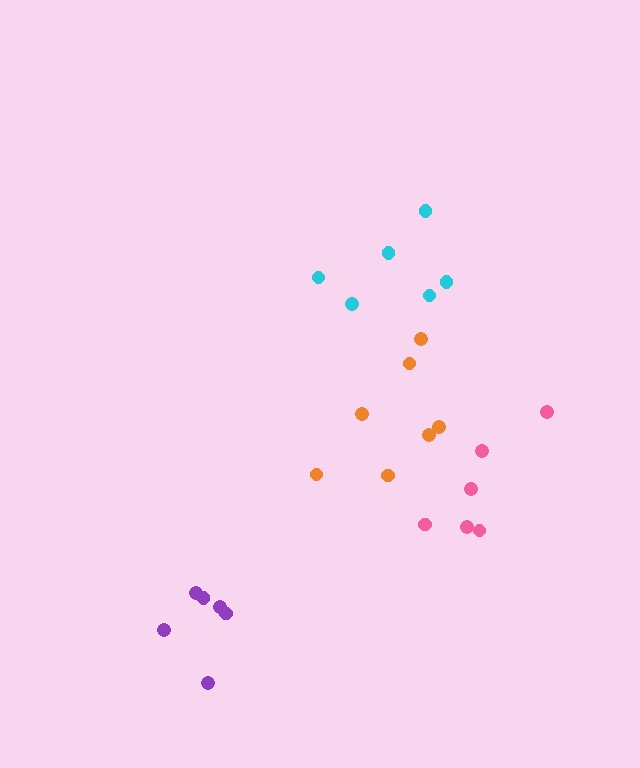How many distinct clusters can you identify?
There are 4 distinct clusters.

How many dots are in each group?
Group 1: 6 dots, Group 2: 7 dots, Group 3: 6 dots, Group 4: 6 dots (25 total).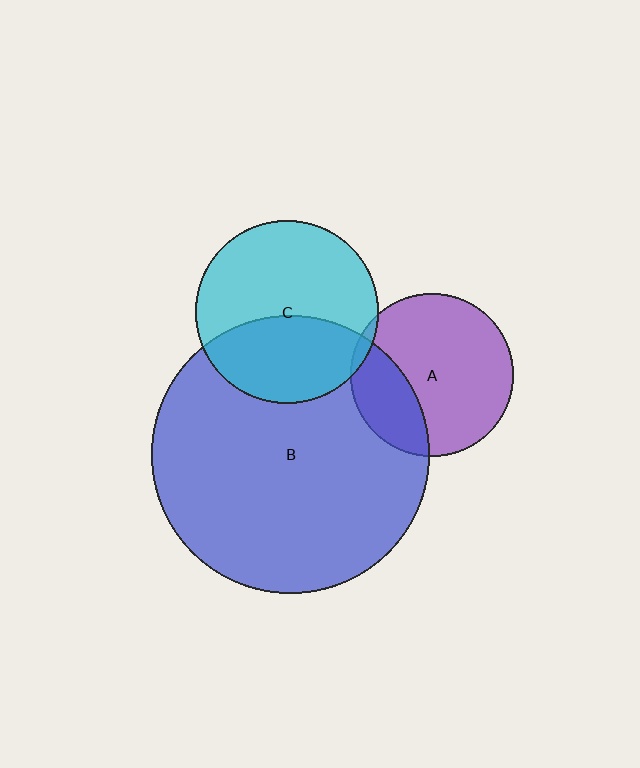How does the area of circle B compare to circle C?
Approximately 2.3 times.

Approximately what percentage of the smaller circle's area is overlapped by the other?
Approximately 40%.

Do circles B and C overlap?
Yes.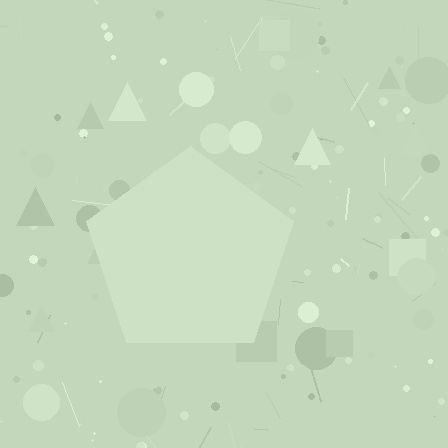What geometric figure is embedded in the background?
A pentagon is embedded in the background.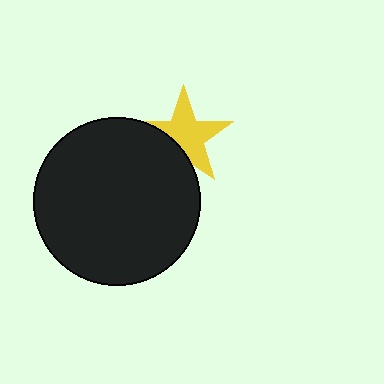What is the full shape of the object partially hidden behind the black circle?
The partially hidden object is a yellow star.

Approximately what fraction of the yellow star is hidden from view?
Roughly 30% of the yellow star is hidden behind the black circle.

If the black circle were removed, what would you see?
You would see the complete yellow star.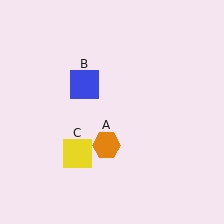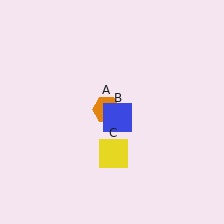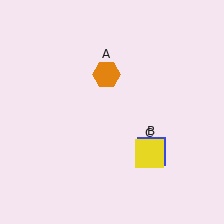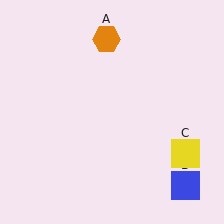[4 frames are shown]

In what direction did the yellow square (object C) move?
The yellow square (object C) moved right.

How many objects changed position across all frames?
3 objects changed position: orange hexagon (object A), blue square (object B), yellow square (object C).